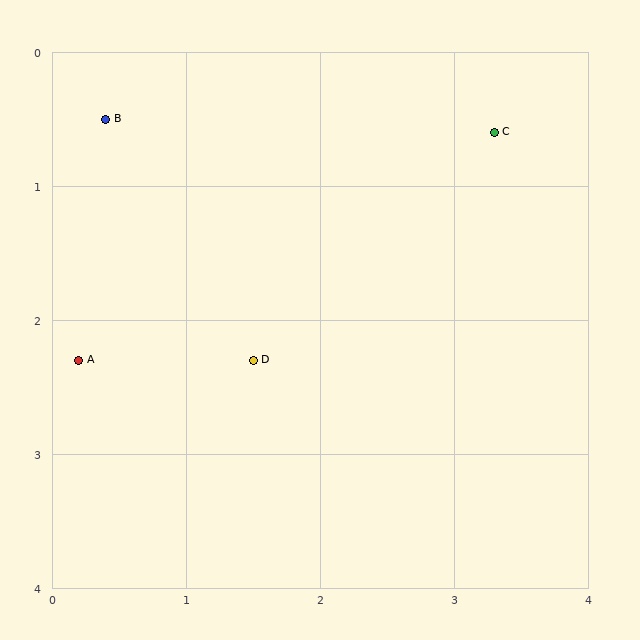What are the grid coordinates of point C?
Point C is at approximately (3.3, 0.6).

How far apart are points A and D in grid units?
Points A and D are about 1.3 grid units apart.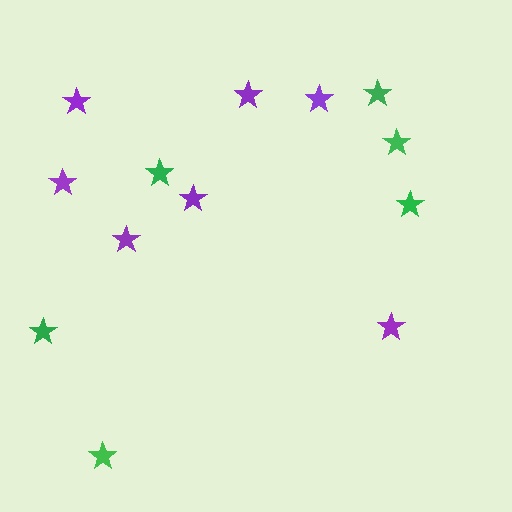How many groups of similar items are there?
There are 2 groups: one group of purple stars (7) and one group of green stars (6).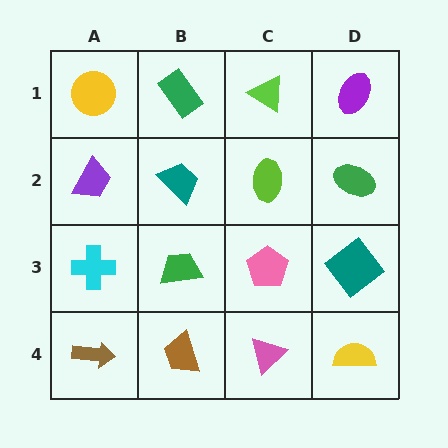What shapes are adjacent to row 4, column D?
A teal diamond (row 3, column D), a pink triangle (row 4, column C).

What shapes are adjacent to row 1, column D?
A green ellipse (row 2, column D), a lime triangle (row 1, column C).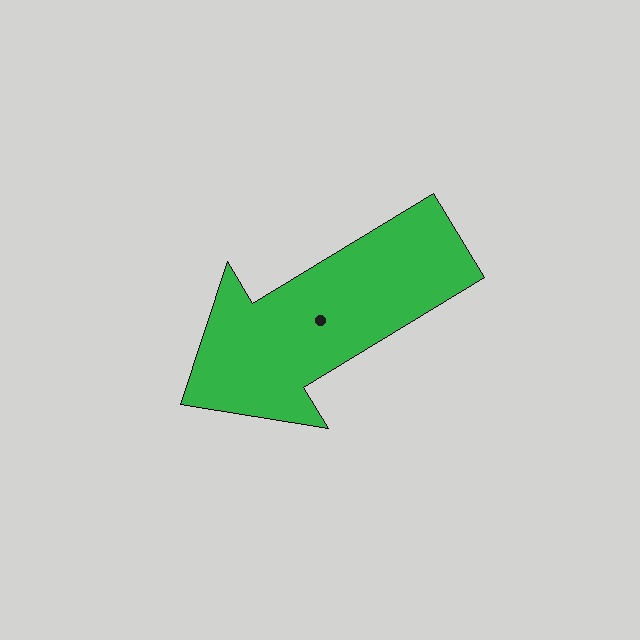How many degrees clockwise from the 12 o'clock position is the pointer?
Approximately 239 degrees.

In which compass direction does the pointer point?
Southwest.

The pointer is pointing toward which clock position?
Roughly 8 o'clock.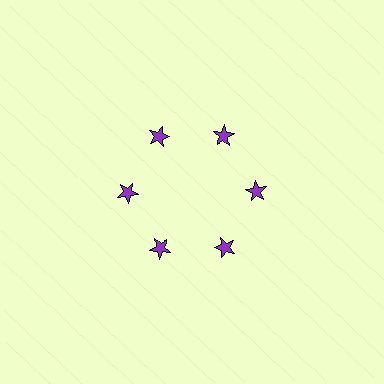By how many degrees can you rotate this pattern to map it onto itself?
The pattern maps onto itself every 60 degrees of rotation.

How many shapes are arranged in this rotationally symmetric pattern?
There are 6 shapes, arranged in 6 groups of 1.